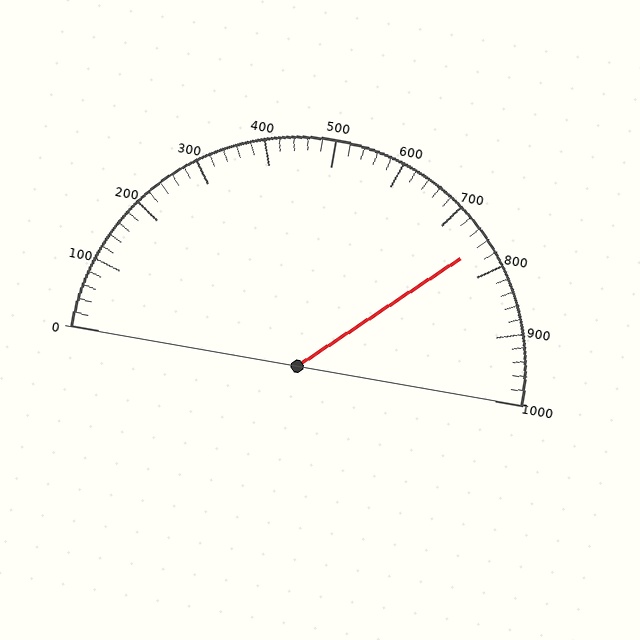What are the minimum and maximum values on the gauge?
The gauge ranges from 0 to 1000.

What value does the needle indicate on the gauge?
The needle indicates approximately 760.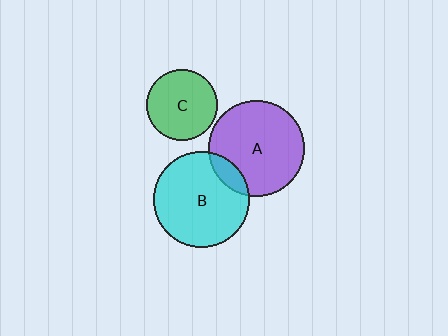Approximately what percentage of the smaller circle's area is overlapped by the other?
Approximately 10%.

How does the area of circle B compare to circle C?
Approximately 1.9 times.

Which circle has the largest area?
Circle A (purple).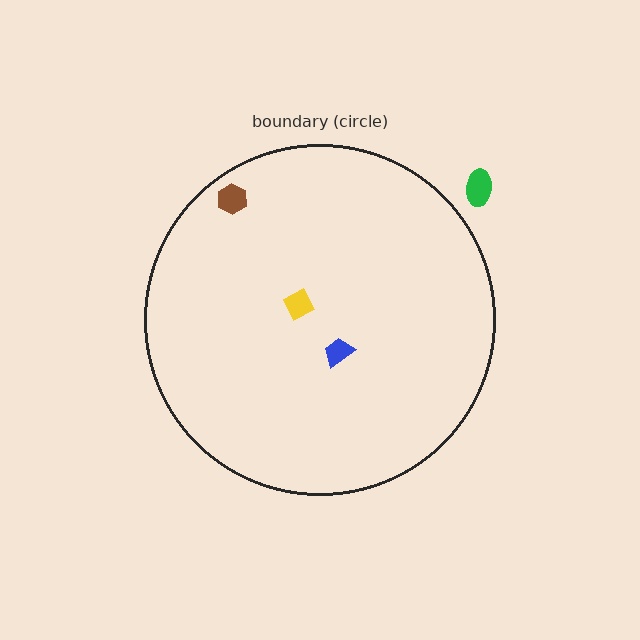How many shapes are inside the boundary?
3 inside, 1 outside.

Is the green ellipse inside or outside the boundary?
Outside.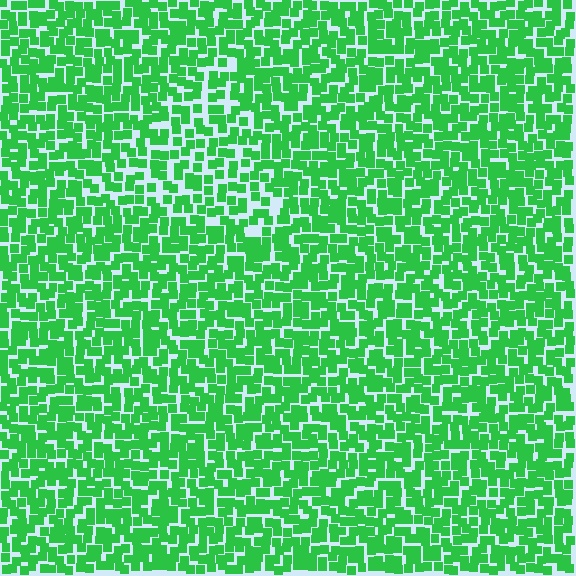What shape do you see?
I see a triangle.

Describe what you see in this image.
The image contains small green elements arranged at two different densities. A triangle-shaped region is visible where the elements are less densely packed than the surrounding area.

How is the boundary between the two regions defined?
The boundary is defined by a change in element density (approximately 1.5x ratio). All elements are the same color, size, and shape.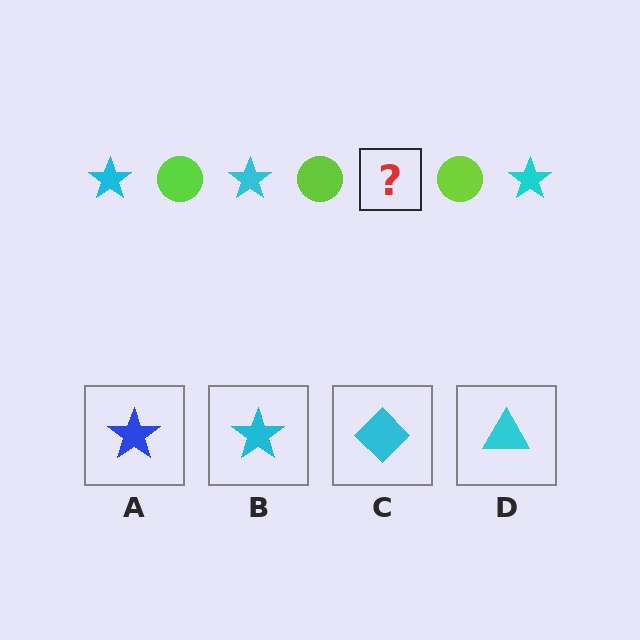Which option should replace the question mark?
Option B.